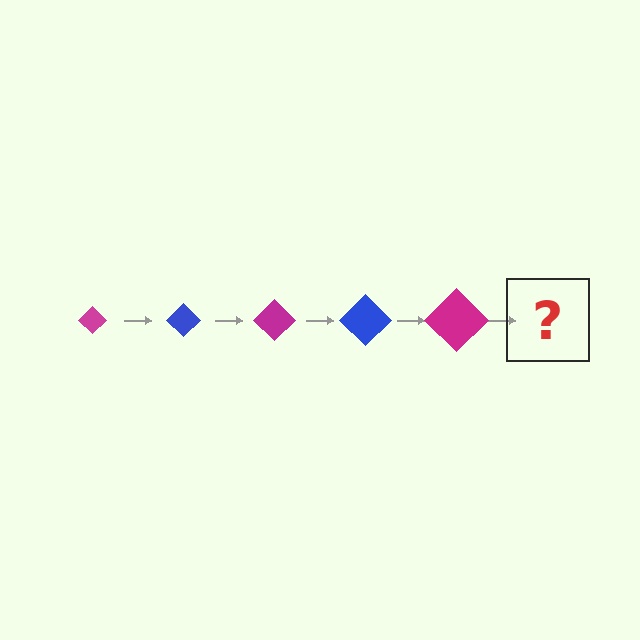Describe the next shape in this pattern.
It should be a blue diamond, larger than the previous one.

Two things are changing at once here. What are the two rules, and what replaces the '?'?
The two rules are that the diamond grows larger each step and the color cycles through magenta and blue. The '?' should be a blue diamond, larger than the previous one.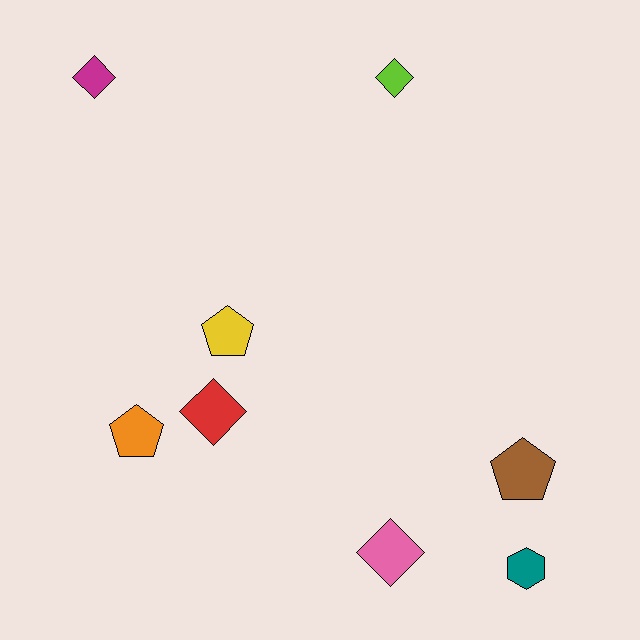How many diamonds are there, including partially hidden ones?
There are 4 diamonds.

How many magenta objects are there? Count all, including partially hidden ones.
There is 1 magenta object.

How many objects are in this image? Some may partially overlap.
There are 8 objects.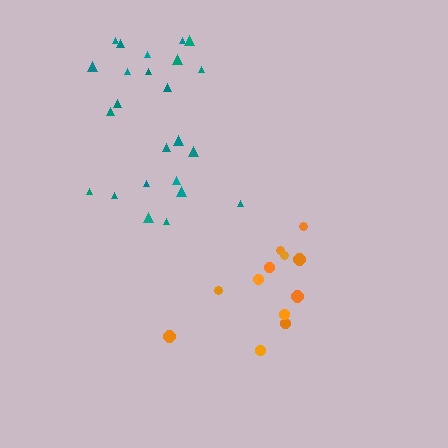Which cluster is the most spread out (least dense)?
Teal.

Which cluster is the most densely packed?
Orange.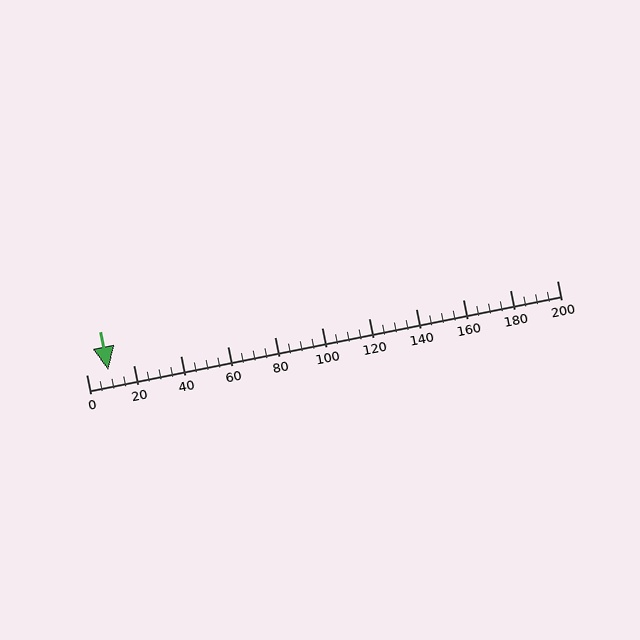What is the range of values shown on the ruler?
The ruler shows values from 0 to 200.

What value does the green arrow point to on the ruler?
The green arrow points to approximately 10.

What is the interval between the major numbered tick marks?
The major tick marks are spaced 20 units apart.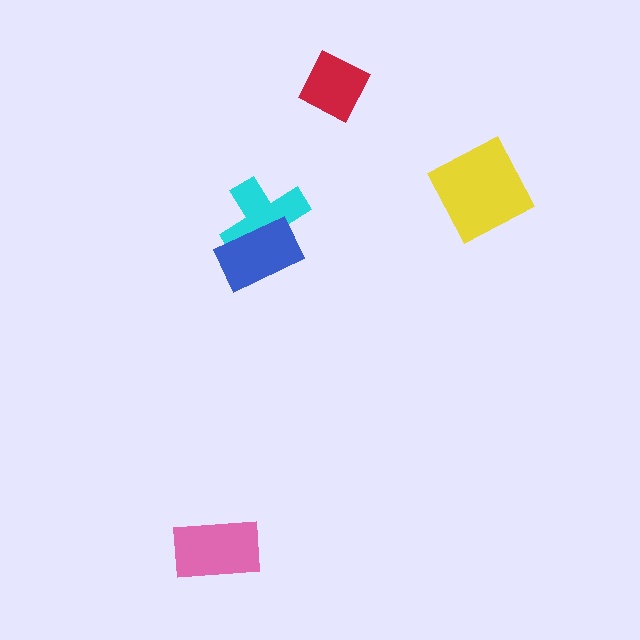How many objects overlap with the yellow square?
0 objects overlap with the yellow square.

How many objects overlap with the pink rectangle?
0 objects overlap with the pink rectangle.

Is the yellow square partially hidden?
No, no other shape covers it.